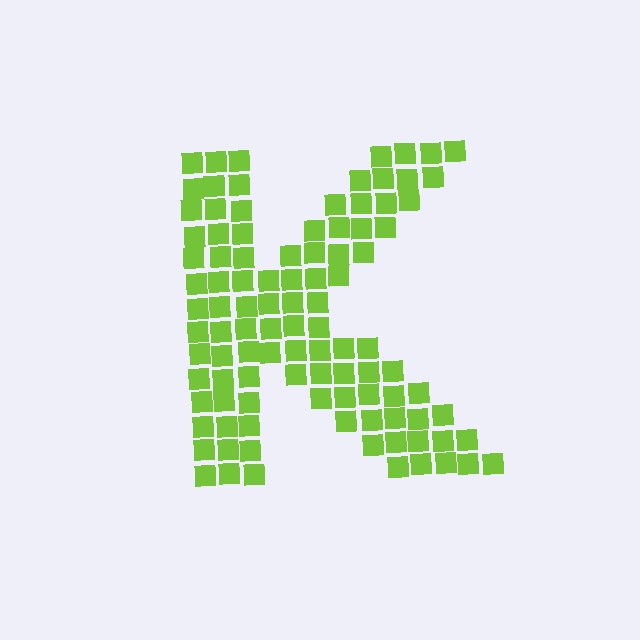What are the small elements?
The small elements are squares.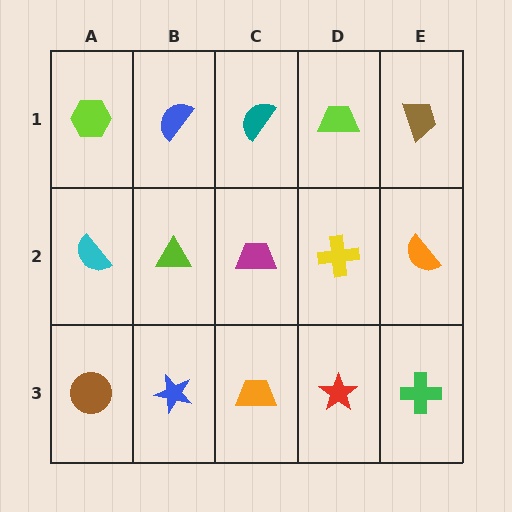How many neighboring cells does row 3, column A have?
2.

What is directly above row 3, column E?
An orange semicircle.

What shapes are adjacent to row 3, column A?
A cyan semicircle (row 2, column A), a blue star (row 3, column B).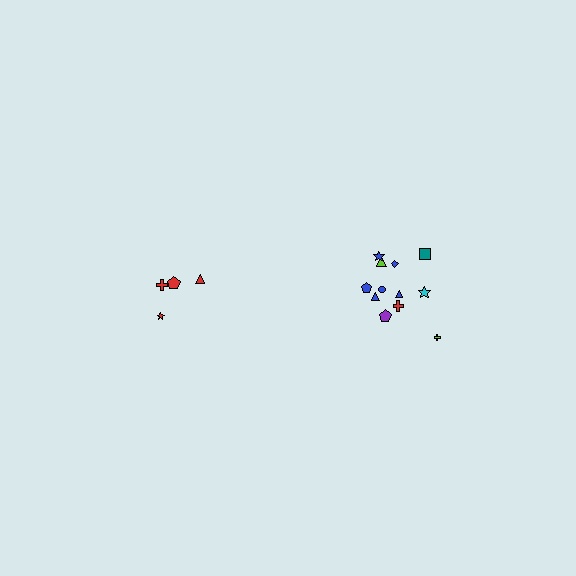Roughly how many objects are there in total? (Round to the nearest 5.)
Roughly 15 objects in total.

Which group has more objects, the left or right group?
The right group.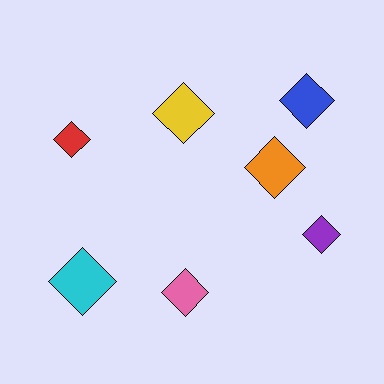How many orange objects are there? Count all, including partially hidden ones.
There is 1 orange object.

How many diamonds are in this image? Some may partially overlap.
There are 7 diamonds.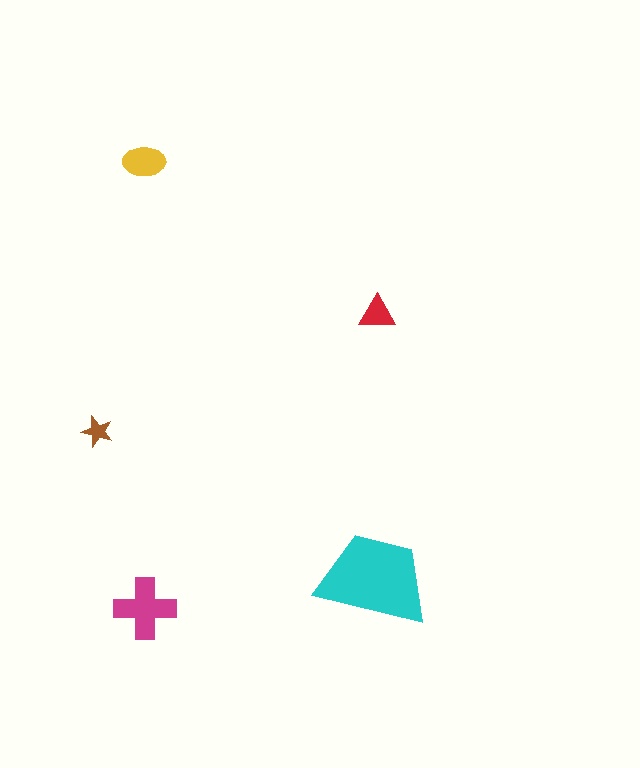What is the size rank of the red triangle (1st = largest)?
4th.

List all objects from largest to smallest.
The cyan trapezoid, the magenta cross, the yellow ellipse, the red triangle, the brown star.